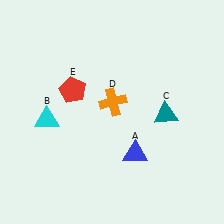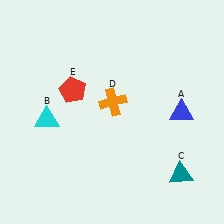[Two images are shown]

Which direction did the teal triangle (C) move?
The teal triangle (C) moved down.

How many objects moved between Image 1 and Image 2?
2 objects moved between the two images.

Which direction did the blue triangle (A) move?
The blue triangle (A) moved right.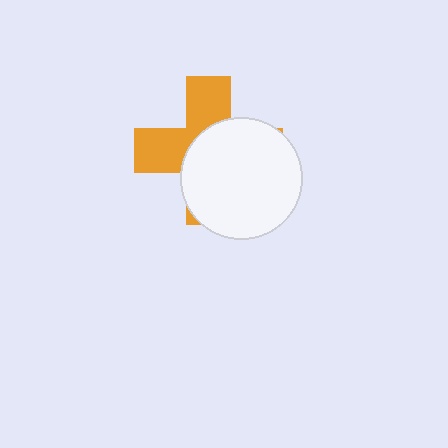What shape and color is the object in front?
The object in front is a white circle.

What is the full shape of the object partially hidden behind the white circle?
The partially hidden object is an orange cross.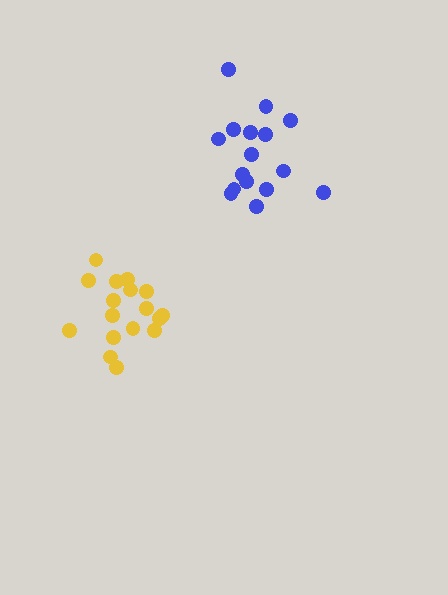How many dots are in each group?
Group 1: 16 dots, Group 2: 17 dots (33 total).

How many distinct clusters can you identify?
There are 2 distinct clusters.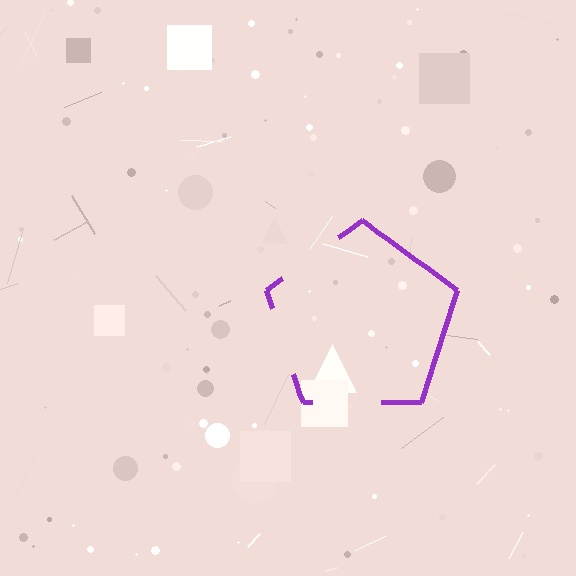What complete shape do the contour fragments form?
The contour fragments form a pentagon.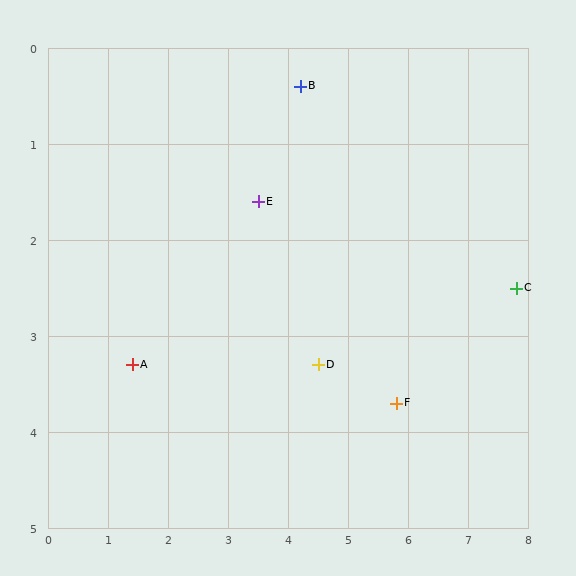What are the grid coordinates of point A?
Point A is at approximately (1.4, 3.3).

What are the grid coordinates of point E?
Point E is at approximately (3.5, 1.6).